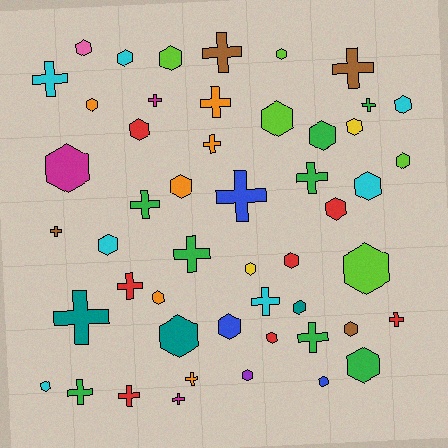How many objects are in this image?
There are 50 objects.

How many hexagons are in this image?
There are 29 hexagons.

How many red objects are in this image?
There are 7 red objects.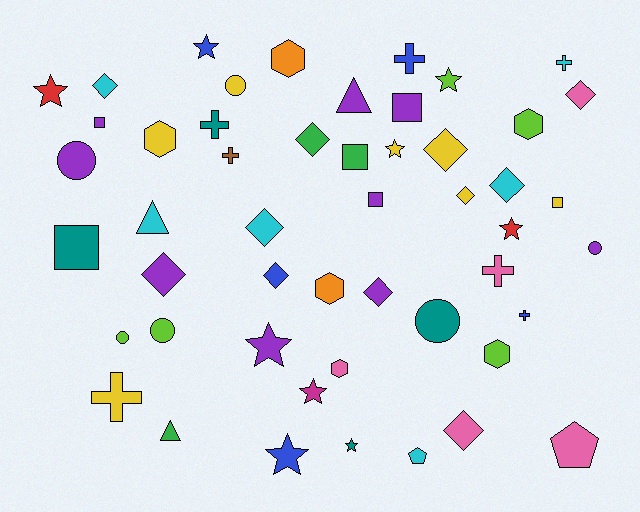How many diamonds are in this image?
There are 11 diamonds.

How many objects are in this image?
There are 50 objects.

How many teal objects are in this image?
There are 4 teal objects.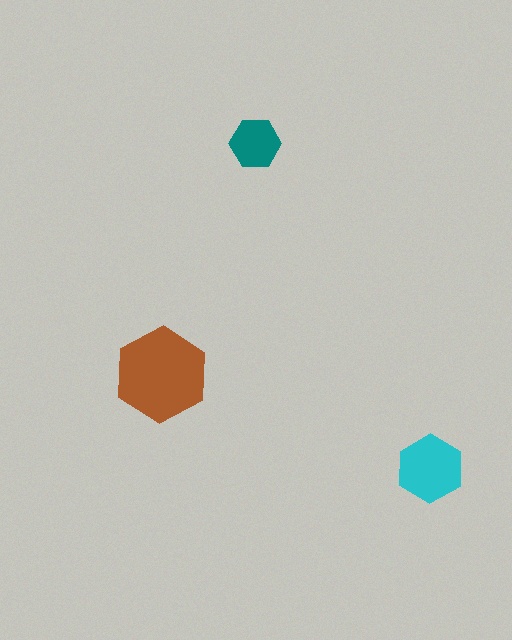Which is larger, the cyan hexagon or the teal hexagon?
The cyan one.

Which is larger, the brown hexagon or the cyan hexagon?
The brown one.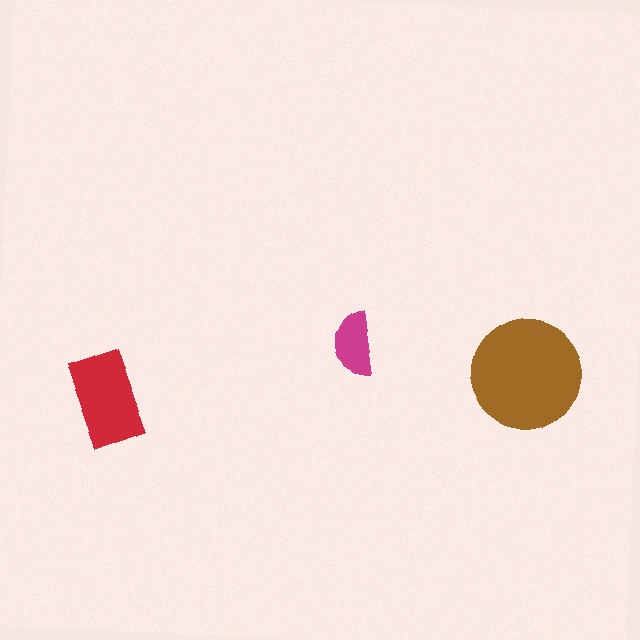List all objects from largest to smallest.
The brown circle, the red rectangle, the magenta semicircle.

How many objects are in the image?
There are 3 objects in the image.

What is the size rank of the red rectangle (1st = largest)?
2nd.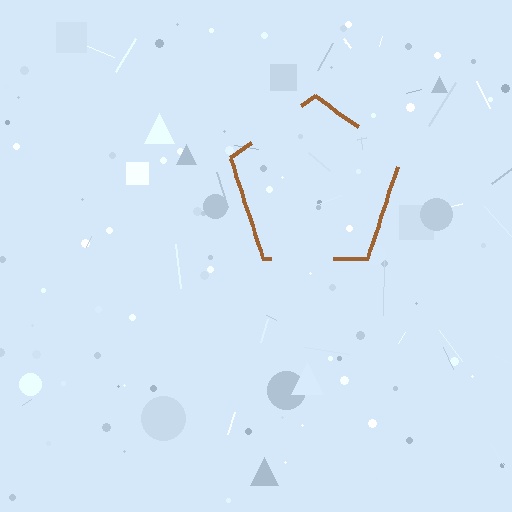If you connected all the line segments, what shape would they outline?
They would outline a pentagon.